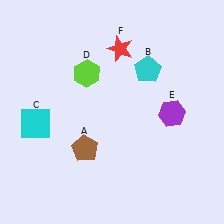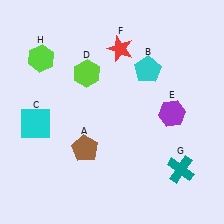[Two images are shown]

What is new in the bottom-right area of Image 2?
A teal cross (G) was added in the bottom-right area of Image 2.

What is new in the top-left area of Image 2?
A lime hexagon (H) was added in the top-left area of Image 2.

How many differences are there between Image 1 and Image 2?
There are 2 differences between the two images.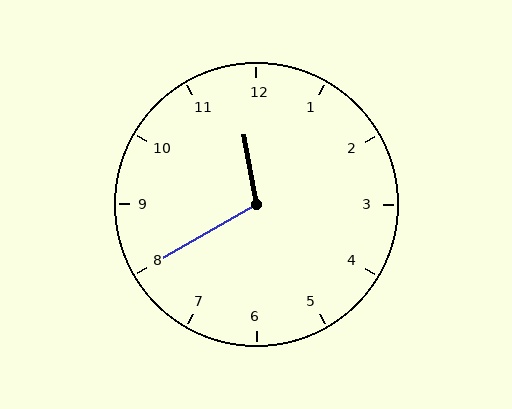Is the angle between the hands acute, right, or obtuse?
It is obtuse.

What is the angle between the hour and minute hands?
Approximately 110 degrees.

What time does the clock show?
11:40.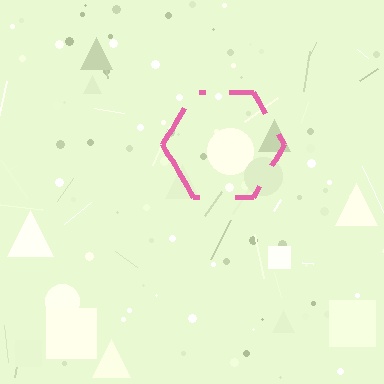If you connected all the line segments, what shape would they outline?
They would outline a hexagon.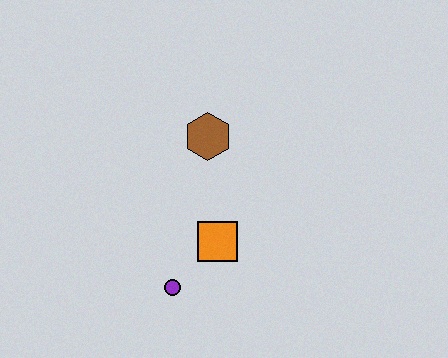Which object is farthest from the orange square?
The brown hexagon is farthest from the orange square.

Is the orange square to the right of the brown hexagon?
Yes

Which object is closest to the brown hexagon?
The orange square is closest to the brown hexagon.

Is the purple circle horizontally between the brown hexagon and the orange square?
No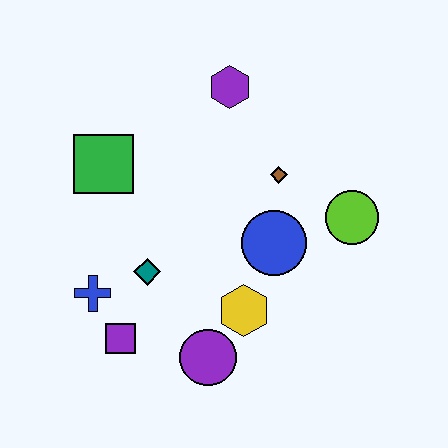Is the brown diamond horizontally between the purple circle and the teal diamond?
No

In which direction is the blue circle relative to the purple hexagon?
The blue circle is below the purple hexagon.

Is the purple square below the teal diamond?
Yes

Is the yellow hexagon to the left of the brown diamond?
Yes